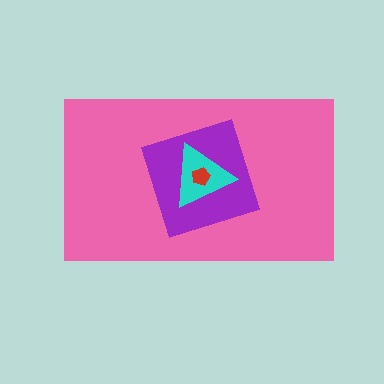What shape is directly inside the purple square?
The cyan triangle.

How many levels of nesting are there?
4.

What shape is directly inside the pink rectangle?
The purple square.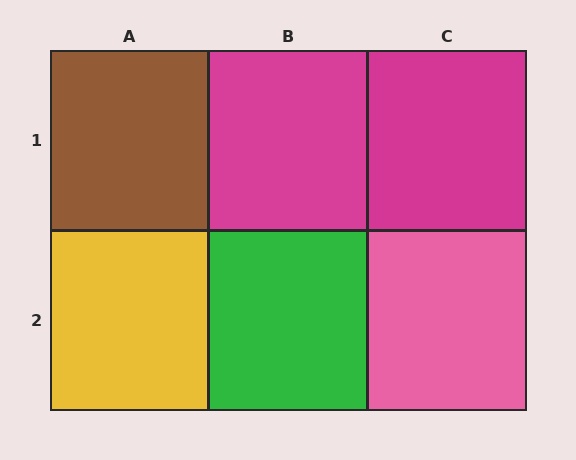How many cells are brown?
1 cell is brown.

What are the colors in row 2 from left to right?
Yellow, green, pink.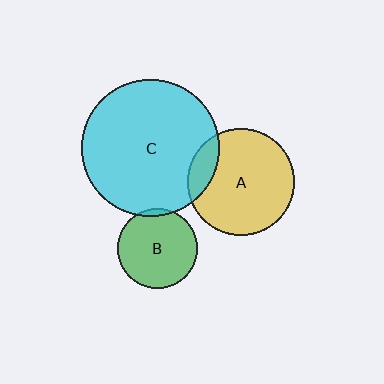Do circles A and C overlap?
Yes.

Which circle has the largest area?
Circle C (cyan).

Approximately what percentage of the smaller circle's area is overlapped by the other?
Approximately 15%.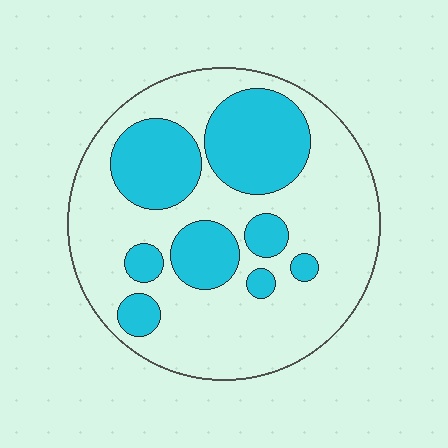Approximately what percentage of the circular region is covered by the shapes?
Approximately 35%.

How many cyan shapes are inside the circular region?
8.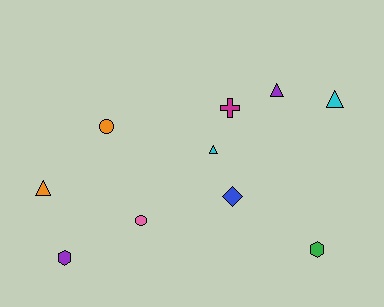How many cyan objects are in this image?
There are 2 cyan objects.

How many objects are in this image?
There are 10 objects.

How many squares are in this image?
There are no squares.